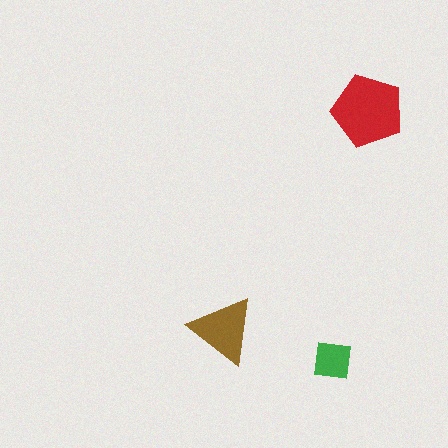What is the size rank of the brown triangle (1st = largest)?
2nd.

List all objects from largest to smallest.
The red pentagon, the brown triangle, the green square.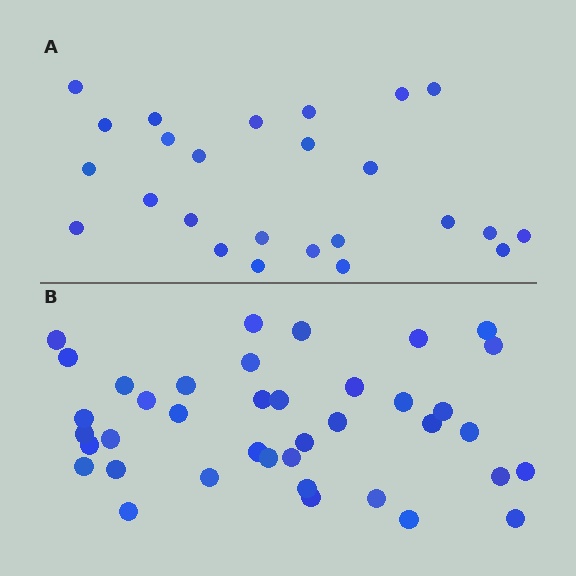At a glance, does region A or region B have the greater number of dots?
Region B (the bottom region) has more dots.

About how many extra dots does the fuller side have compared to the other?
Region B has approximately 15 more dots than region A.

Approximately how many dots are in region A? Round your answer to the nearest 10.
About 20 dots. (The exact count is 25, which rounds to 20.)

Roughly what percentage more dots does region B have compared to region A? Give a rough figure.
About 55% more.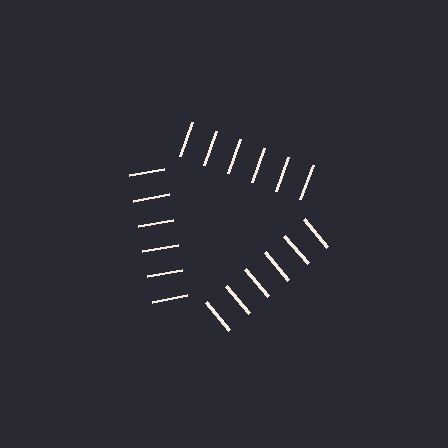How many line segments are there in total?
18 — 6 along each of the 3 edges.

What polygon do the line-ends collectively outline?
An illusory triangle — the line segments terminate on its edges but no continuous stroke is drawn.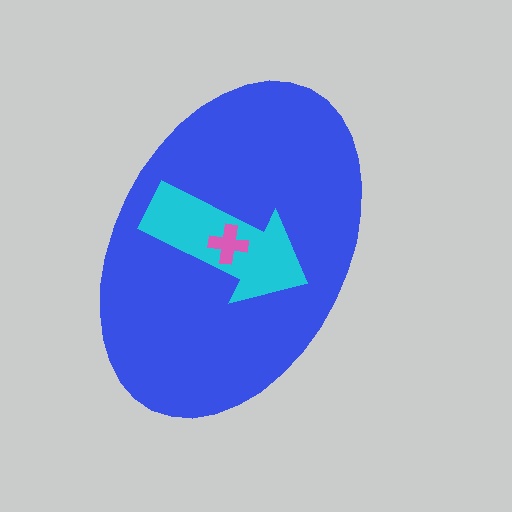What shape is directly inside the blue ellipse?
The cyan arrow.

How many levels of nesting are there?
3.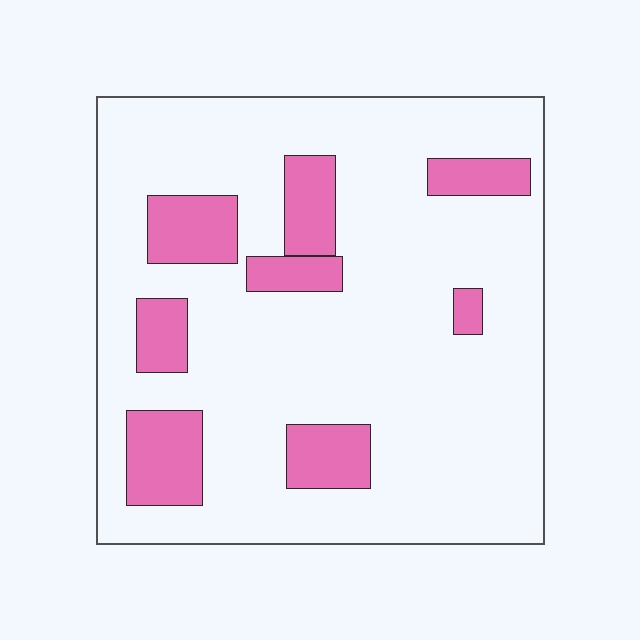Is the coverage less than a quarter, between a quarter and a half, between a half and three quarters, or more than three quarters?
Less than a quarter.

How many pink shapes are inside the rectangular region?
8.